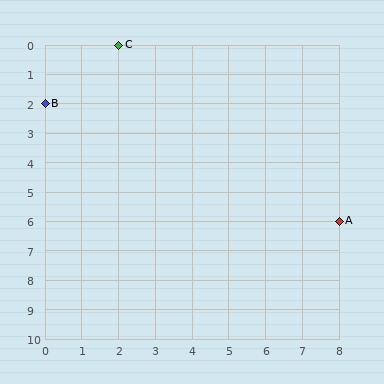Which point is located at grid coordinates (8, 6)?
Point A is at (8, 6).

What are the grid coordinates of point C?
Point C is at grid coordinates (2, 0).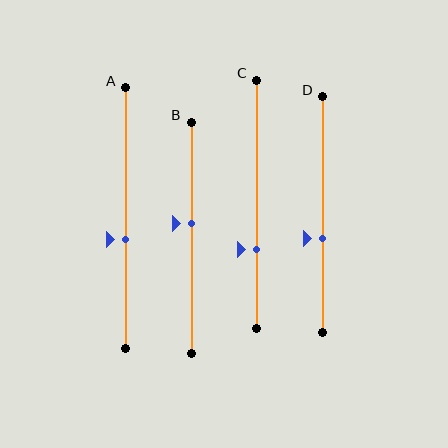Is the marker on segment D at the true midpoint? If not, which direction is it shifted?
No, the marker on segment D is shifted downward by about 10% of the segment length.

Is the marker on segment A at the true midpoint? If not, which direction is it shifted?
No, the marker on segment A is shifted downward by about 8% of the segment length.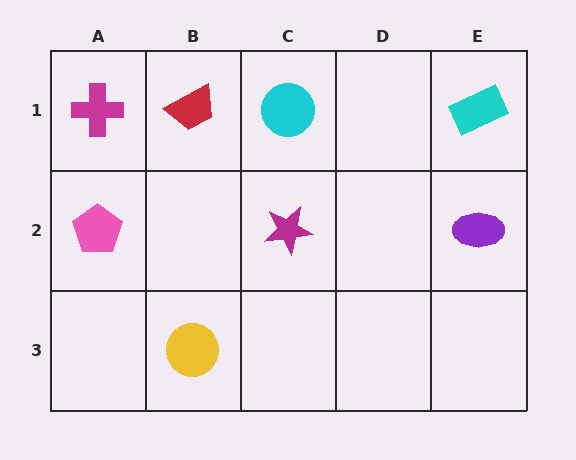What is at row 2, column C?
A magenta star.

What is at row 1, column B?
A red trapezoid.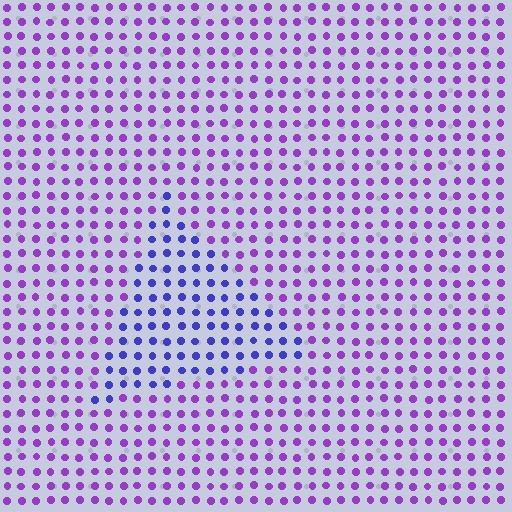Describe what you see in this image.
The image is filled with small purple elements in a uniform arrangement. A triangle-shaped region is visible where the elements are tinted to a slightly different hue, forming a subtle color boundary.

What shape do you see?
I see a triangle.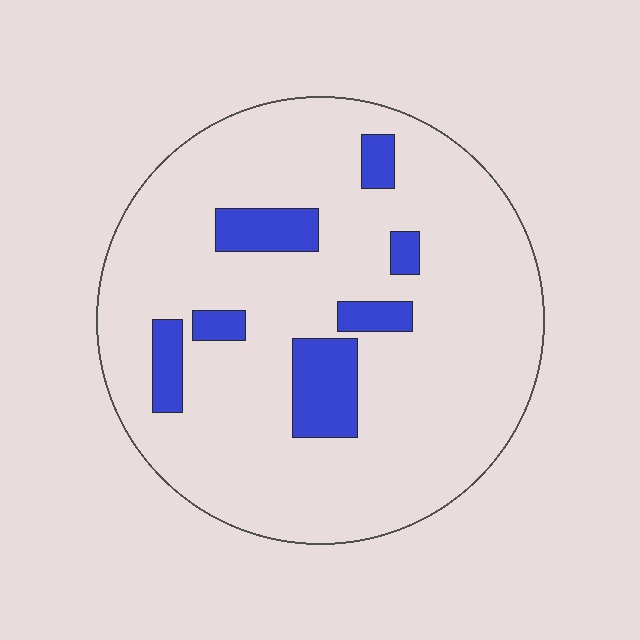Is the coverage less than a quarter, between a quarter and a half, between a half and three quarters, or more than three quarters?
Less than a quarter.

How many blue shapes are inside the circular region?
7.